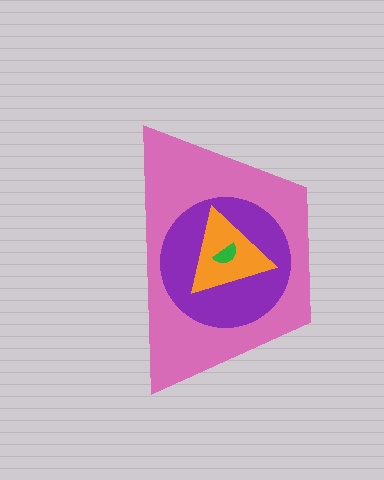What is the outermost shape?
The pink trapezoid.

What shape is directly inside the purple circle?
The orange triangle.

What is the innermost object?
The green semicircle.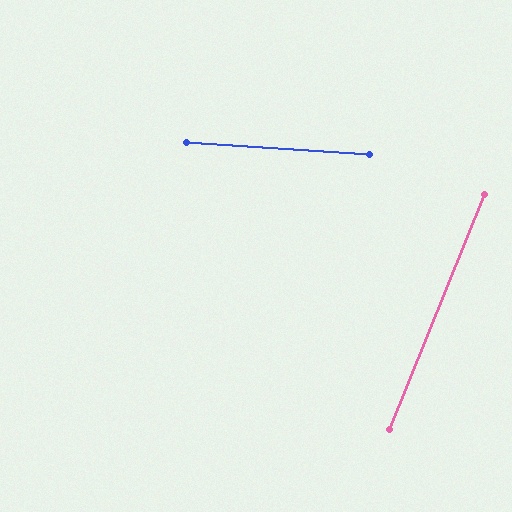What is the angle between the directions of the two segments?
Approximately 72 degrees.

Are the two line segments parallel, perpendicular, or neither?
Neither parallel nor perpendicular — they differ by about 72°.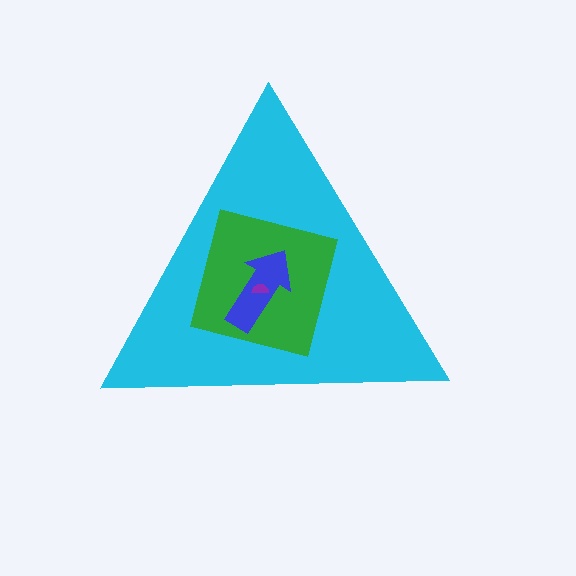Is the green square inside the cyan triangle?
Yes.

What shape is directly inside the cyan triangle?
The green square.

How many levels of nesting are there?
4.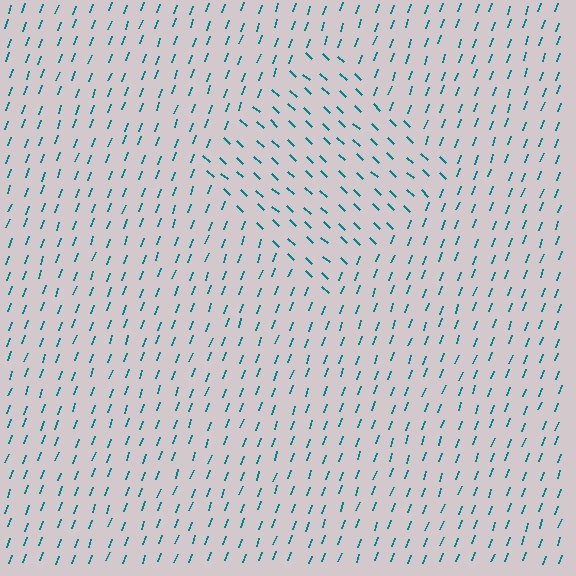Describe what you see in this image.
The image is filled with small teal line segments. A diamond region in the image has lines oriented differently from the surrounding lines, creating a visible texture boundary.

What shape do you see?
I see a diamond.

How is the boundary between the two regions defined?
The boundary is defined purely by a change in line orientation (approximately 67 degrees difference). All lines are the same color and thickness.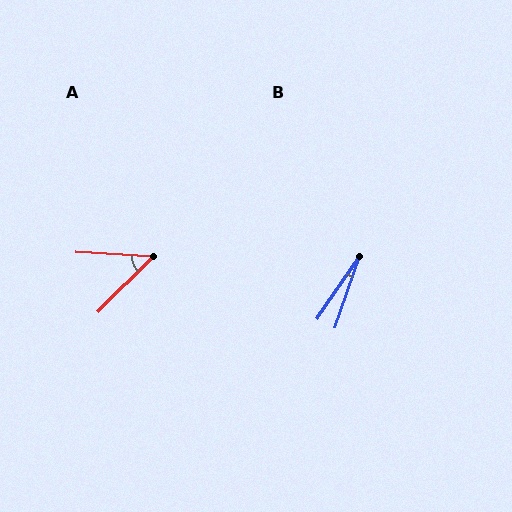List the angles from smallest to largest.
B (15°), A (49°).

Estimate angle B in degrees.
Approximately 15 degrees.